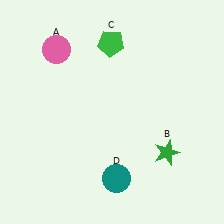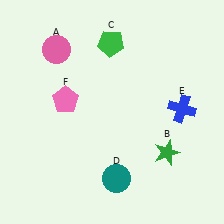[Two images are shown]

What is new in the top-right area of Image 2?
A blue cross (E) was added in the top-right area of Image 2.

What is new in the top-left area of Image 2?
A pink pentagon (F) was added in the top-left area of Image 2.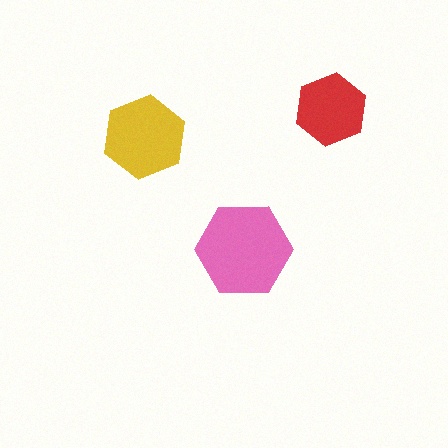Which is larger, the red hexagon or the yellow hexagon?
The yellow one.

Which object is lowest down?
The pink hexagon is bottommost.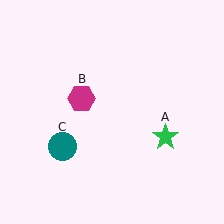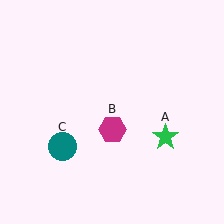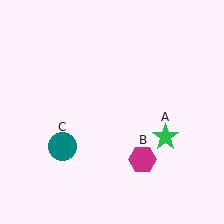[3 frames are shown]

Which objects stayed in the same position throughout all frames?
Green star (object A) and teal circle (object C) remained stationary.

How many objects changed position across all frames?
1 object changed position: magenta hexagon (object B).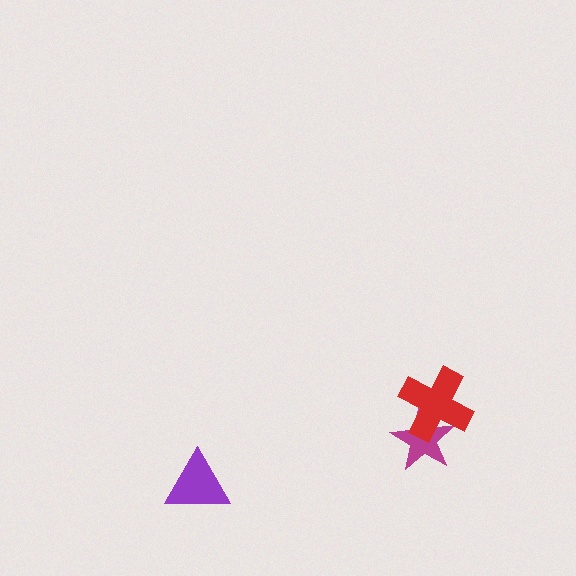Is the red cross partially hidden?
No, no other shape covers it.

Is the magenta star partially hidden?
Yes, it is partially covered by another shape.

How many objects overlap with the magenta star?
1 object overlaps with the magenta star.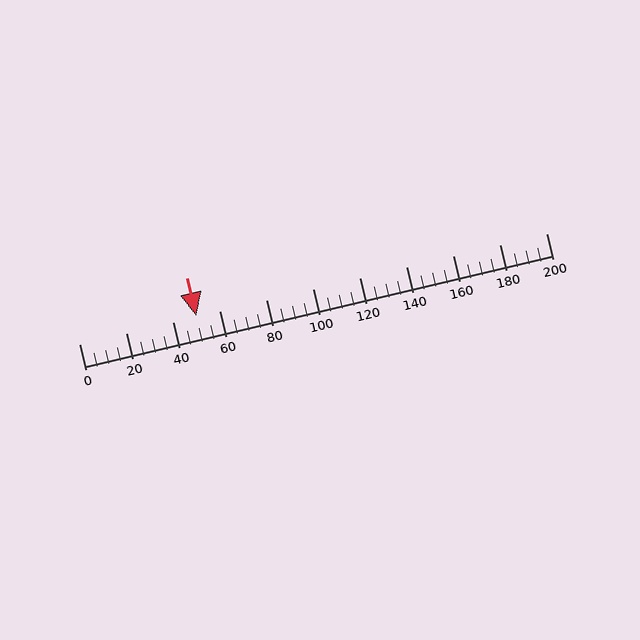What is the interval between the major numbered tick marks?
The major tick marks are spaced 20 units apart.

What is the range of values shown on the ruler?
The ruler shows values from 0 to 200.